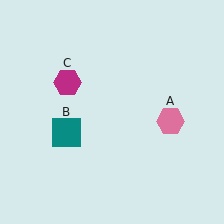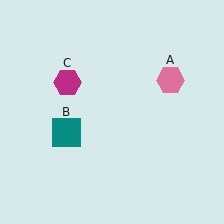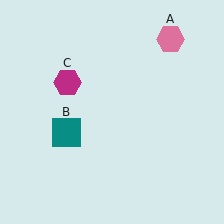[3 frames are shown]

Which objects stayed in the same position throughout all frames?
Teal square (object B) and magenta hexagon (object C) remained stationary.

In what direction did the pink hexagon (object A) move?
The pink hexagon (object A) moved up.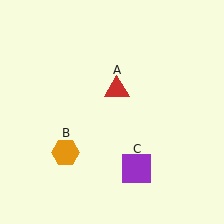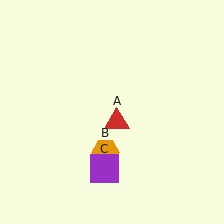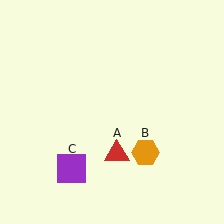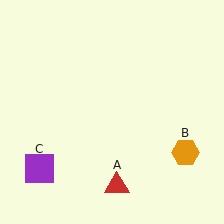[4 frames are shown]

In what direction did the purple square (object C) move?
The purple square (object C) moved left.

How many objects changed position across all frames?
3 objects changed position: red triangle (object A), orange hexagon (object B), purple square (object C).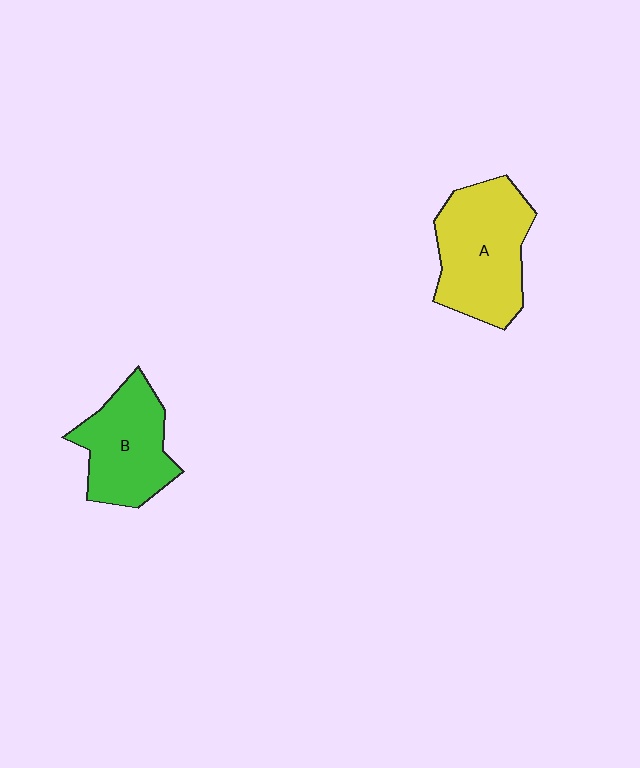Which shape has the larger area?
Shape A (yellow).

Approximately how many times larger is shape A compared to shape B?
Approximately 1.2 times.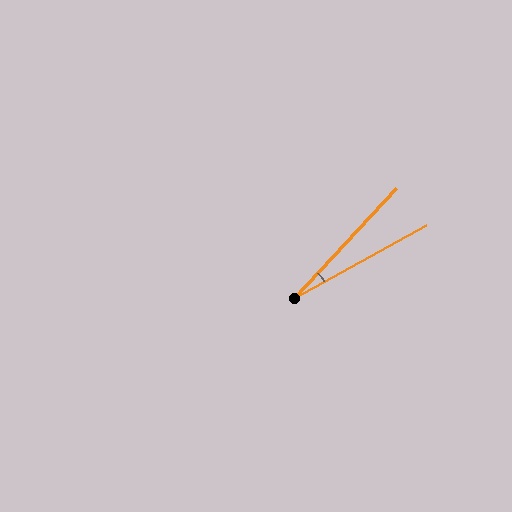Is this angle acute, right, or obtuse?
It is acute.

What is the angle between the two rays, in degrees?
Approximately 18 degrees.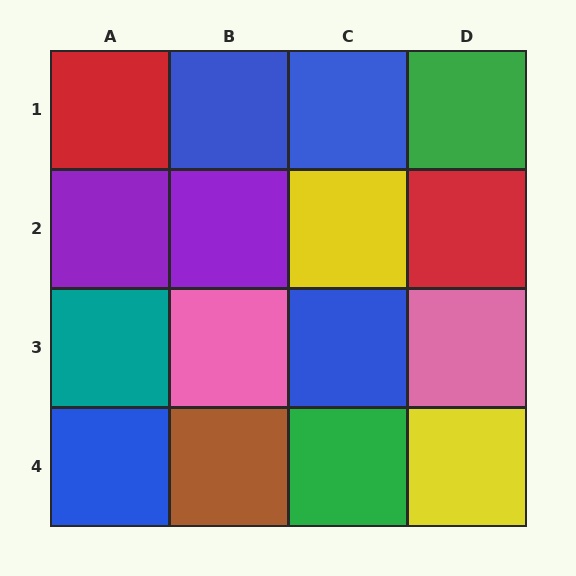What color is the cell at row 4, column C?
Green.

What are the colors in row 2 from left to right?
Purple, purple, yellow, red.